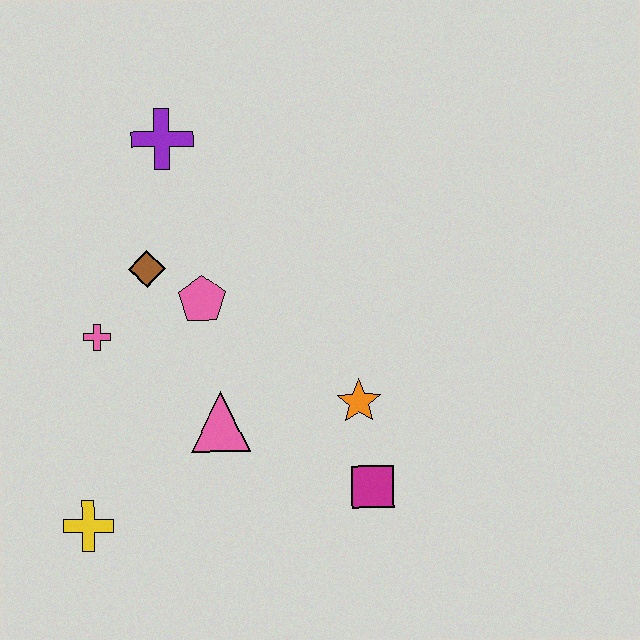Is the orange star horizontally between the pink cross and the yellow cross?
No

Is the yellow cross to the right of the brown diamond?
No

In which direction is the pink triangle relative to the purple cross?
The pink triangle is below the purple cross.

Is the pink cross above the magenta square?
Yes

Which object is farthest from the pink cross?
The magenta square is farthest from the pink cross.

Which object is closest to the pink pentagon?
The brown diamond is closest to the pink pentagon.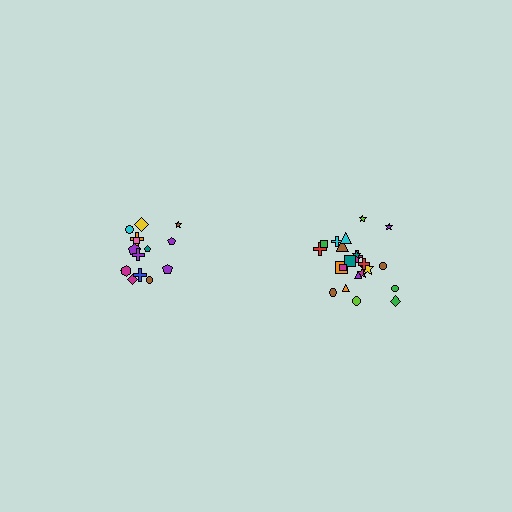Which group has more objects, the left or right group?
The right group.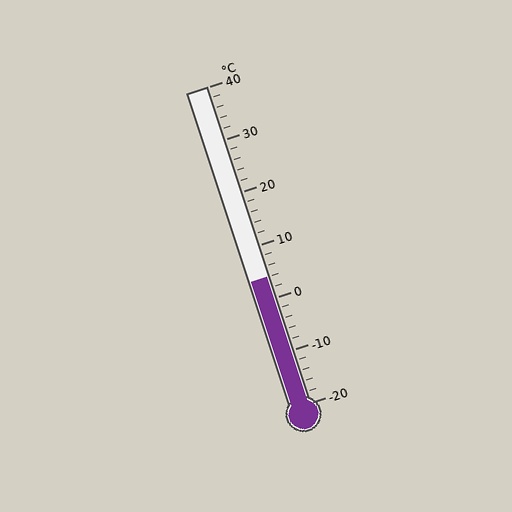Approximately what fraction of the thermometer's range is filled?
The thermometer is filled to approximately 40% of its range.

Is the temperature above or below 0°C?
The temperature is above 0°C.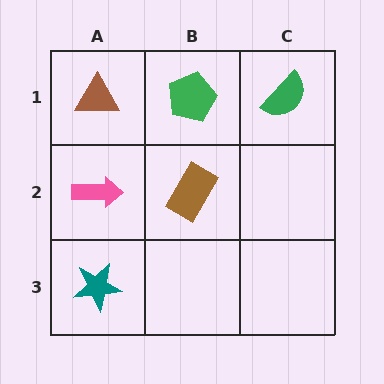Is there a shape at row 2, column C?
No, that cell is empty.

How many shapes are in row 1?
3 shapes.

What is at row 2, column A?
A pink arrow.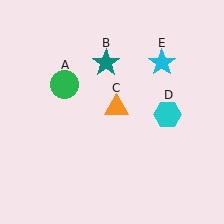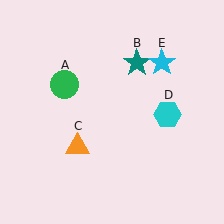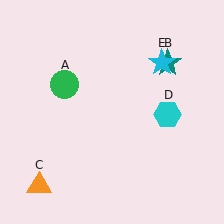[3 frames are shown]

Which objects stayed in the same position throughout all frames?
Green circle (object A) and cyan hexagon (object D) and cyan star (object E) remained stationary.